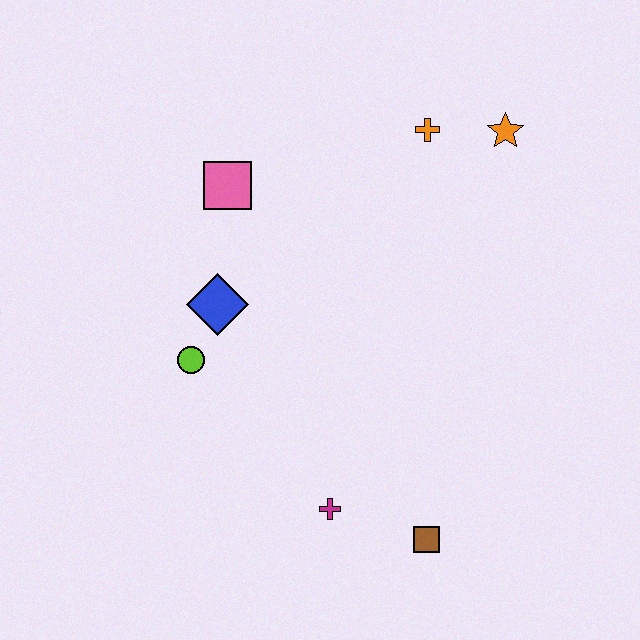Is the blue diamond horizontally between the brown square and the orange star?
No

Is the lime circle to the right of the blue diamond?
No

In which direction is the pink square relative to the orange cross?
The pink square is to the left of the orange cross.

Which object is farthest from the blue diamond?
The orange star is farthest from the blue diamond.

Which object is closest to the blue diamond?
The lime circle is closest to the blue diamond.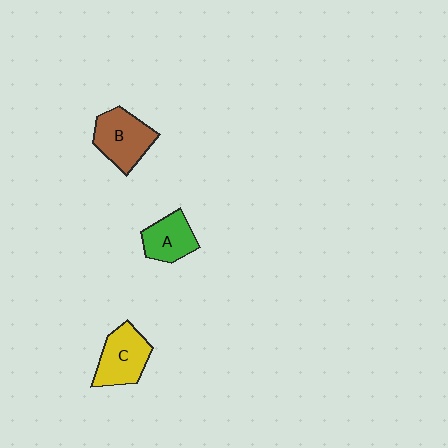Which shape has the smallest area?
Shape A (green).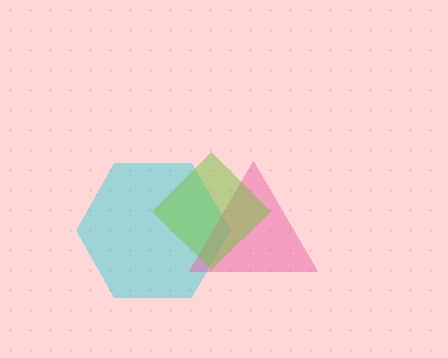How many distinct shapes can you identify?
There are 3 distinct shapes: a cyan hexagon, a pink triangle, a lime diamond.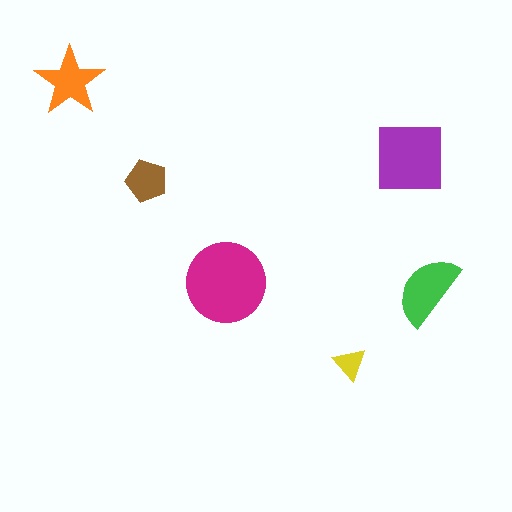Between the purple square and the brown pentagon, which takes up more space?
The purple square.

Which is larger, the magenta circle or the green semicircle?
The magenta circle.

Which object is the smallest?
The yellow triangle.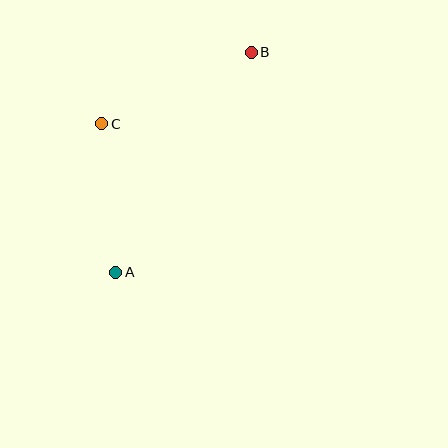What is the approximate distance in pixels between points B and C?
The distance between B and C is approximately 166 pixels.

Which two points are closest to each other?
Points A and C are closest to each other.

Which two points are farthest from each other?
Points A and B are farthest from each other.